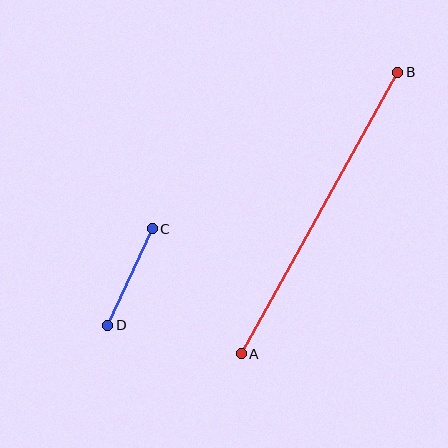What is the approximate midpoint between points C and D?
The midpoint is at approximately (130, 277) pixels.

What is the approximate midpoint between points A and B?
The midpoint is at approximately (320, 213) pixels.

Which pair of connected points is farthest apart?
Points A and B are farthest apart.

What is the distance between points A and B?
The distance is approximately 322 pixels.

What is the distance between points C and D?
The distance is approximately 106 pixels.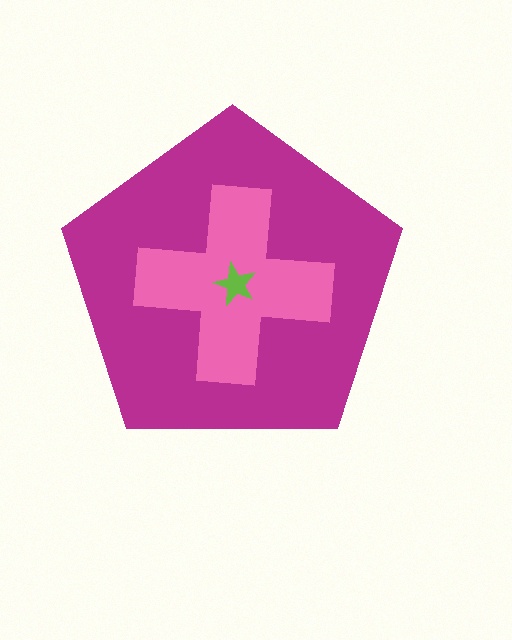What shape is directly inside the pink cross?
The lime star.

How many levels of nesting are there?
3.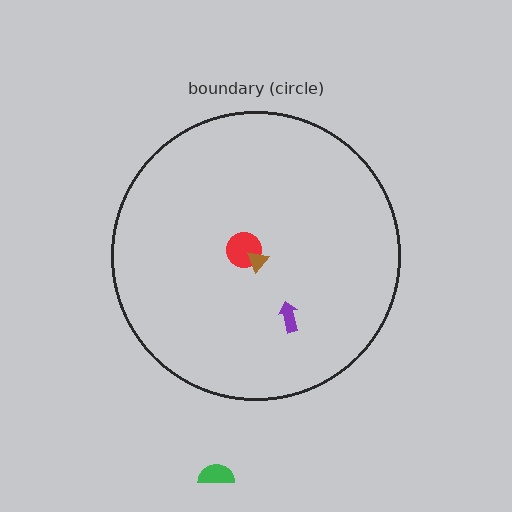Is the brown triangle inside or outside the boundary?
Inside.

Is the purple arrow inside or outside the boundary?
Inside.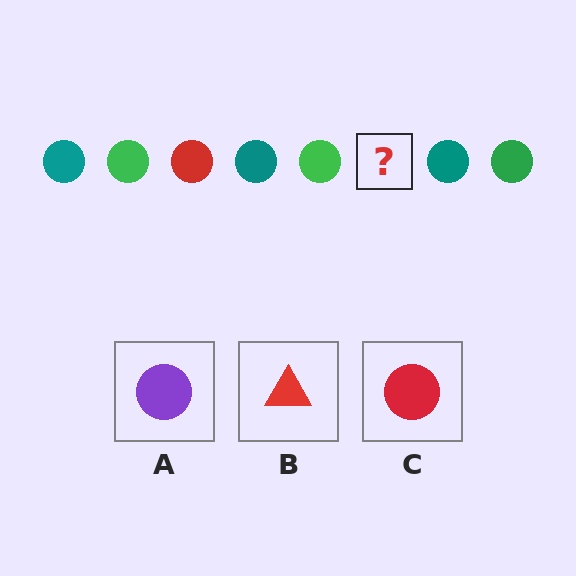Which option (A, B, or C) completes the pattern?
C.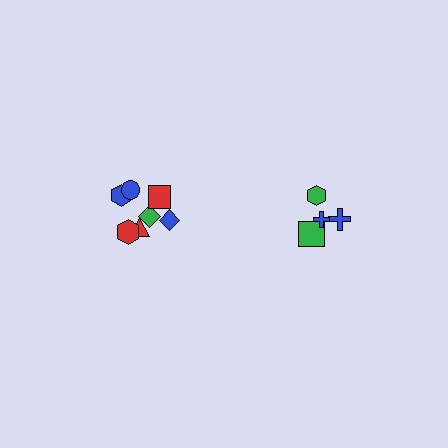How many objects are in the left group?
There are 7 objects.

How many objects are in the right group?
There are 4 objects.